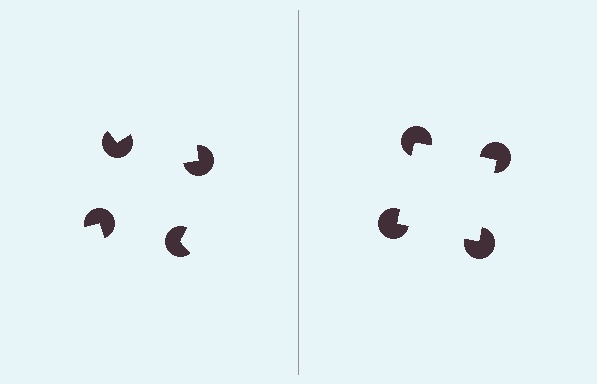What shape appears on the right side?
An illusory square.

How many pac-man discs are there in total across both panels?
8 — 4 on each side.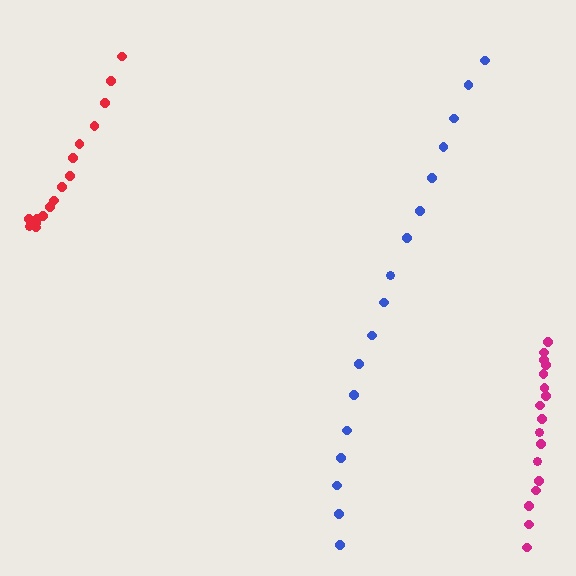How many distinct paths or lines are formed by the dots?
There are 3 distinct paths.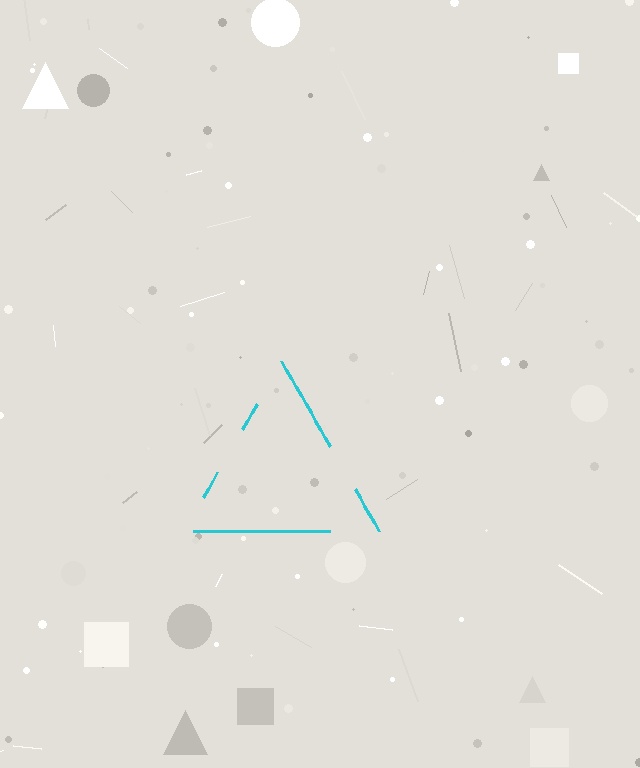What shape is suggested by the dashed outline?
The dashed outline suggests a triangle.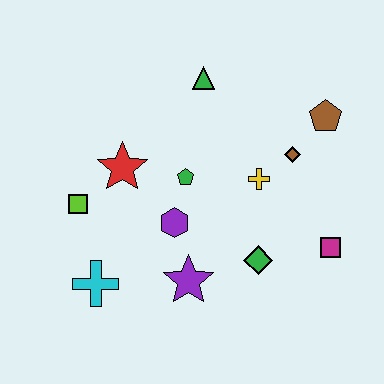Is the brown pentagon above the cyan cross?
Yes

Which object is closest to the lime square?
The red star is closest to the lime square.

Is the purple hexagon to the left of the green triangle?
Yes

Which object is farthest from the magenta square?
The lime square is farthest from the magenta square.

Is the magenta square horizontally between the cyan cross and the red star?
No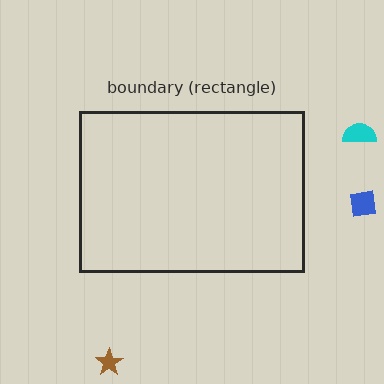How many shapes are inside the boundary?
0 inside, 3 outside.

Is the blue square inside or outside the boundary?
Outside.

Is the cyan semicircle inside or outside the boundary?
Outside.